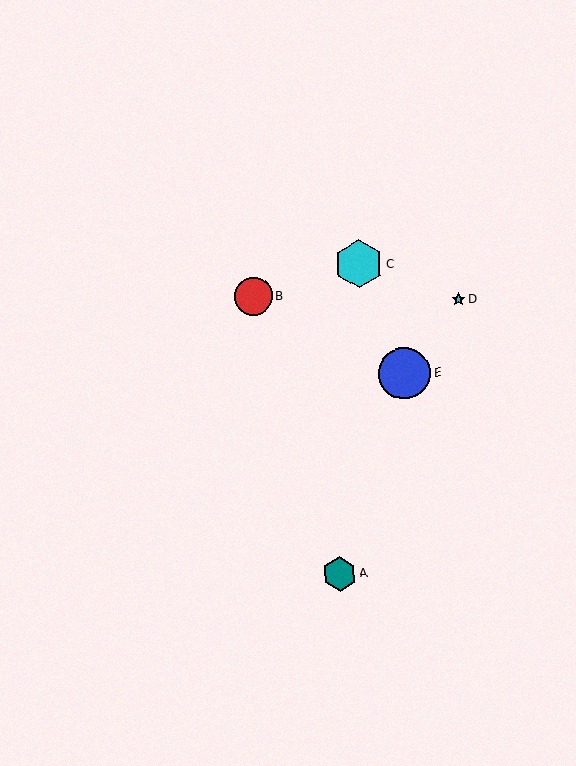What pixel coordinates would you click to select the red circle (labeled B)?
Click at (253, 297) to select the red circle B.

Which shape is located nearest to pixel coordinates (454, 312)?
The cyan star (labeled D) at (459, 299) is nearest to that location.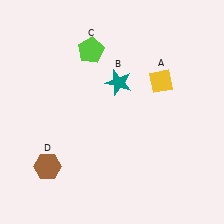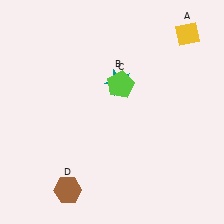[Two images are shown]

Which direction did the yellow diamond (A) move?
The yellow diamond (A) moved up.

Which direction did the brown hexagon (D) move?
The brown hexagon (D) moved down.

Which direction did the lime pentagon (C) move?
The lime pentagon (C) moved down.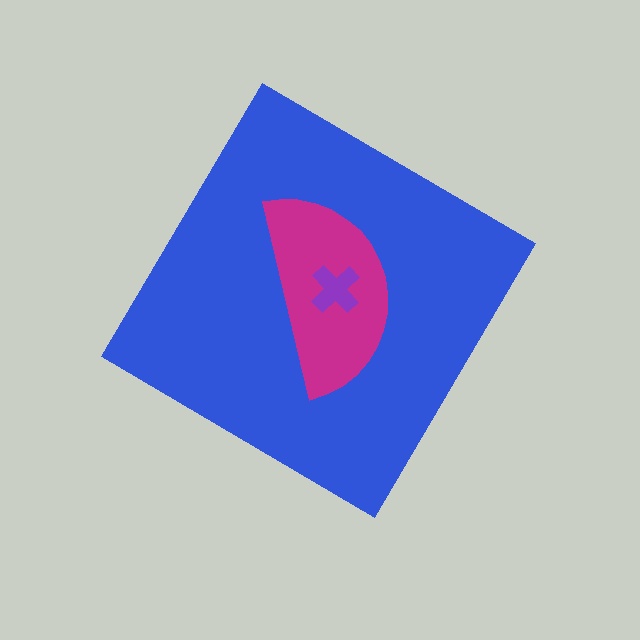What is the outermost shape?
The blue diamond.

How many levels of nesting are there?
3.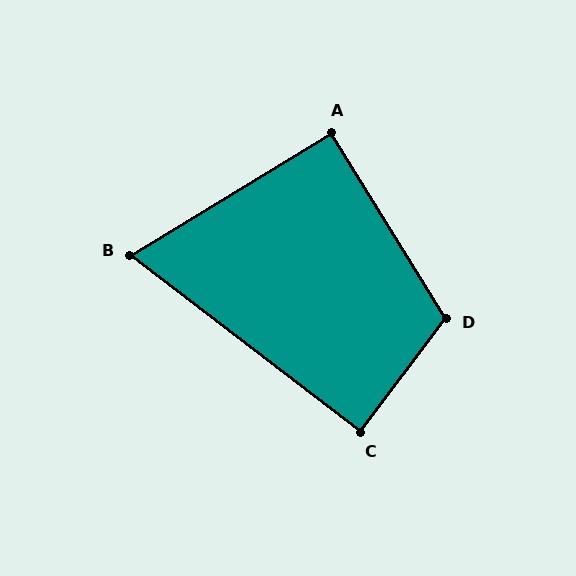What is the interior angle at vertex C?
Approximately 90 degrees (approximately right).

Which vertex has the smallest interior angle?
B, at approximately 69 degrees.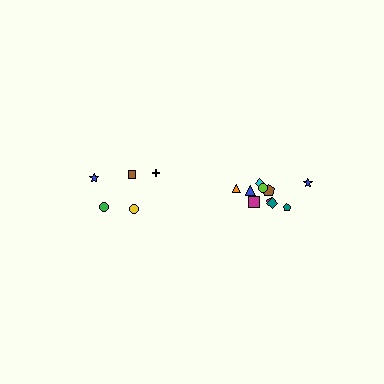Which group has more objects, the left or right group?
The right group.